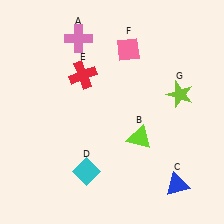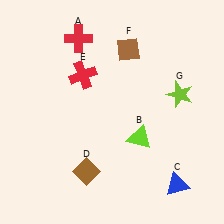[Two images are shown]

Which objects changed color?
A changed from pink to red. D changed from cyan to brown. F changed from pink to brown.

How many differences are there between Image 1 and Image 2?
There are 3 differences between the two images.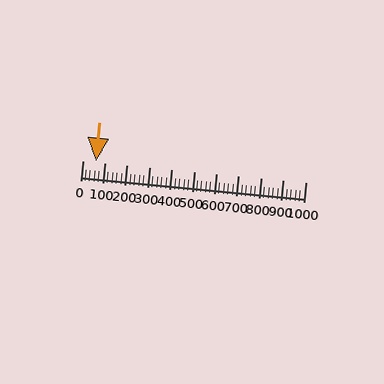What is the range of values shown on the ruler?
The ruler shows values from 0 to 1000.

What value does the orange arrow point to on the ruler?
The orange arrow points to approximately 60.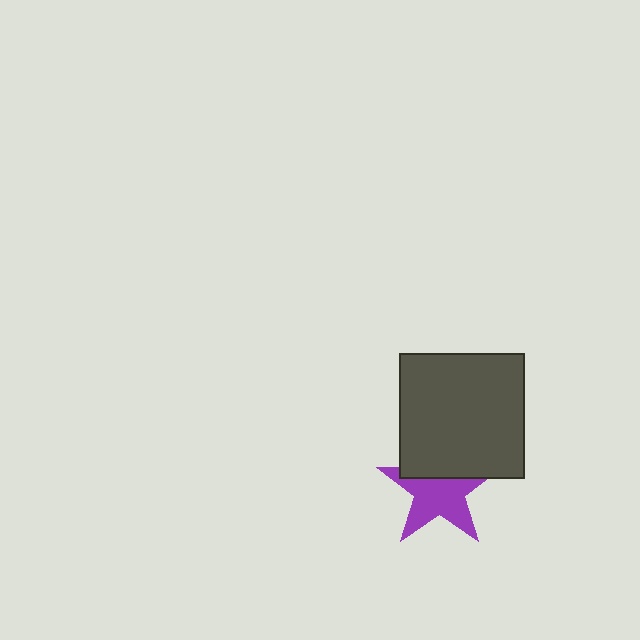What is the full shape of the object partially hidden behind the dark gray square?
The partially hidden object is a purple star.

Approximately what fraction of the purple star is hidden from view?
Roughly 37% of the purple star is hidden behind the dark gray square.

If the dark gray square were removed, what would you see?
You would see the complete purple star.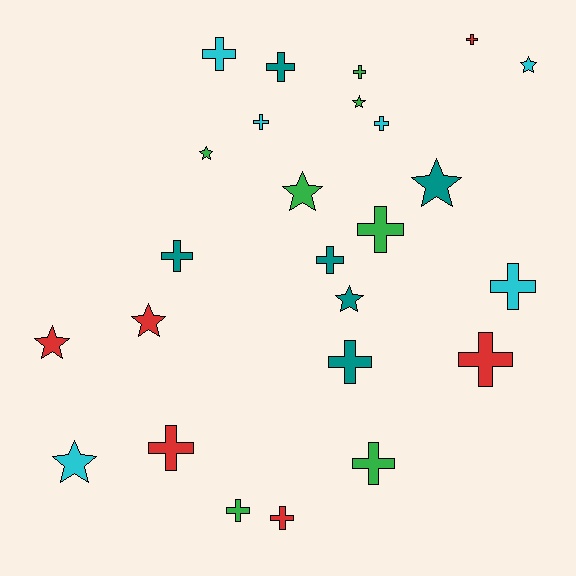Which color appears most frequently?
Green, with 7 objects.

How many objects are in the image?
There are 25 objects.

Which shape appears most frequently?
Cross, with 16 objects.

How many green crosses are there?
There are 4 green crosses.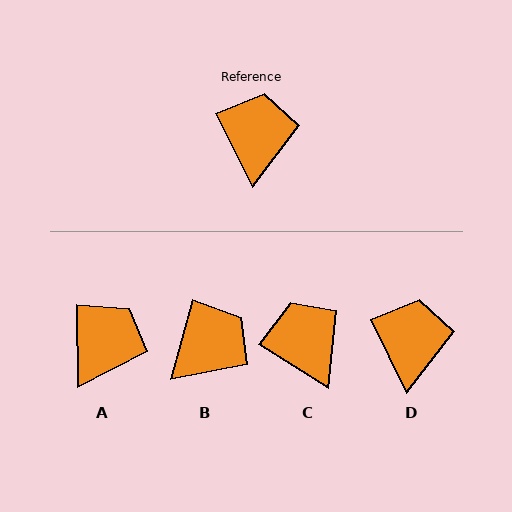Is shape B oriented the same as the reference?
No, it is off by about 41 degrees.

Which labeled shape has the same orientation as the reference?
D.